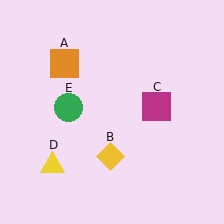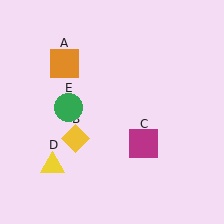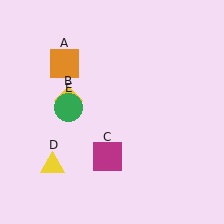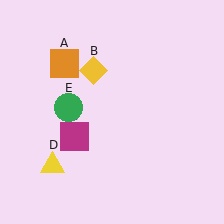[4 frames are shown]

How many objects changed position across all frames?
2 objects changed position: yellow diamond (object B), magenta square (object C).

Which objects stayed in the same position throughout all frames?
Orange square (object A) and yellow triangle (object D) and green circle (object E) remained stationary.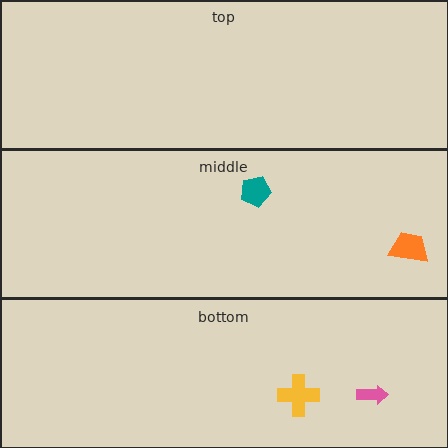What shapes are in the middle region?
The orange trapezoid, the teal pentagon.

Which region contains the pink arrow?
The bottom region.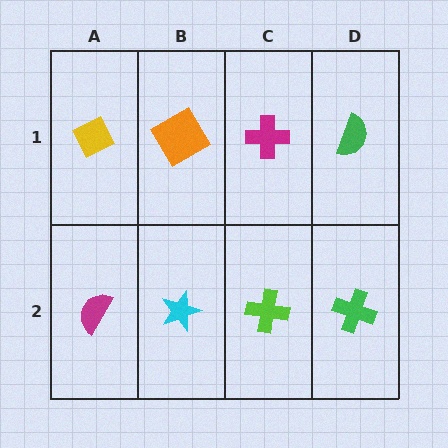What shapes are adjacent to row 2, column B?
An orange diamond (row 1, column B), a magenta semicircle (row 2, column A), a lime cross (row 2, column C).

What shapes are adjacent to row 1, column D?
A green cross (row 2, column D), a magenta cross (row 1, column C).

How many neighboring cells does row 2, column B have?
3.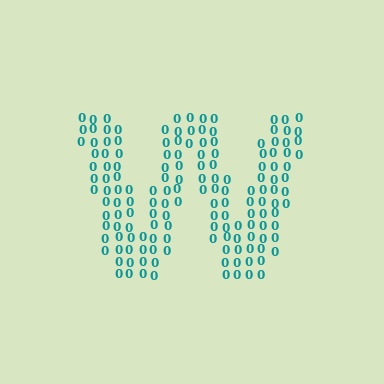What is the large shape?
The large shape is the letter W.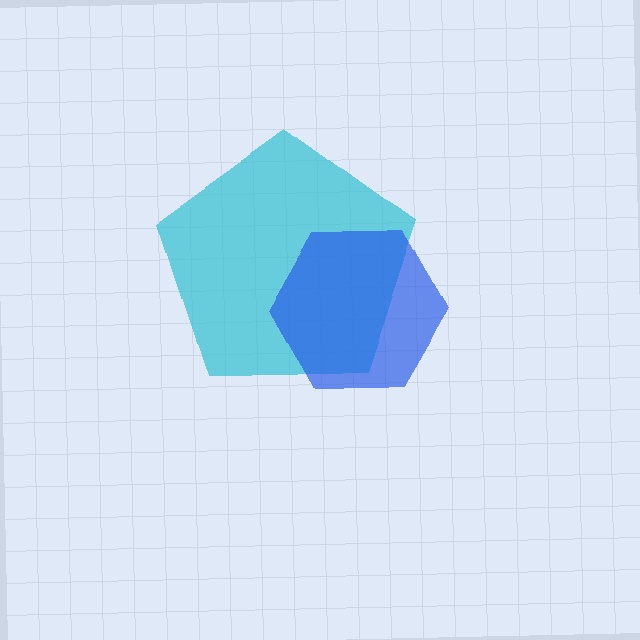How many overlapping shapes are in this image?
There are 2 overlapping shapes in the image.